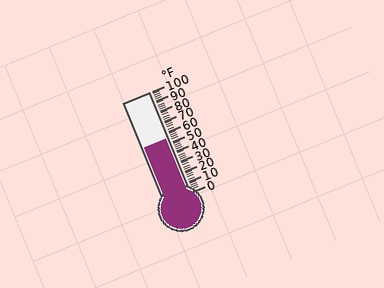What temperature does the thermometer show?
The thermometer shows approximately 54°F.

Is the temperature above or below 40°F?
The temperature is above 40°F.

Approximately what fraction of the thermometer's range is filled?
The thermometer is filled to approximately 55% of its range.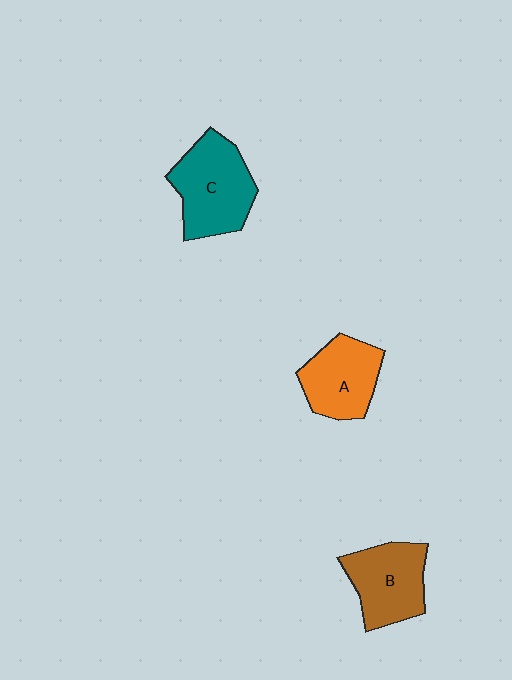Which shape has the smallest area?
Shape A (orange).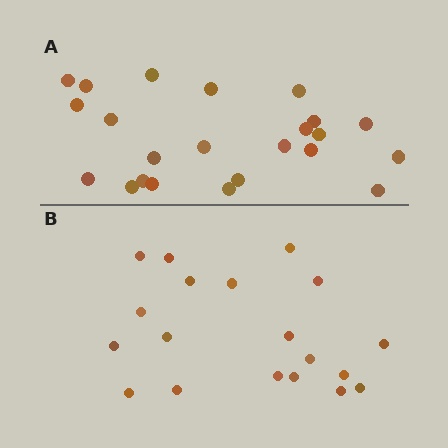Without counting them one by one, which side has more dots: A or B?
Region A (the top region) has more dots.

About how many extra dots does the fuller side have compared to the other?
Region A has about 4 more dots than region B.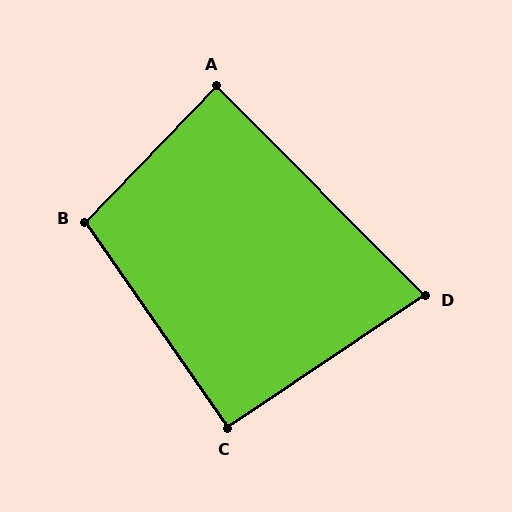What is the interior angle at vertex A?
Approximately 89 degrees (approximately right).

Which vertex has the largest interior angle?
B, at approximately 101 degrees.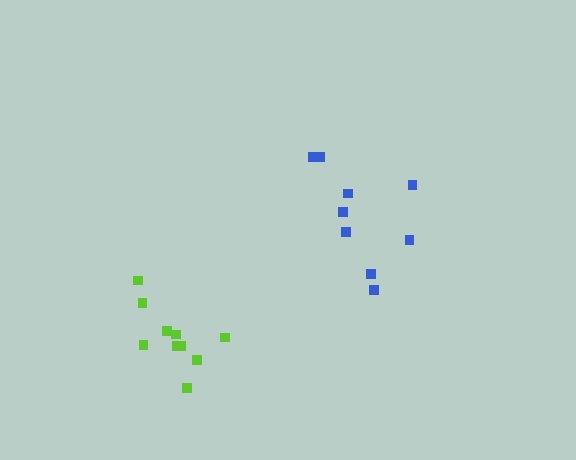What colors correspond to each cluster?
The clusters are colored: lime, blue.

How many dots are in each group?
Group 1: 10 dots, Group 2: 9 dots (19 total).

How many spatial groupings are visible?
There are 2 spatial groupings.